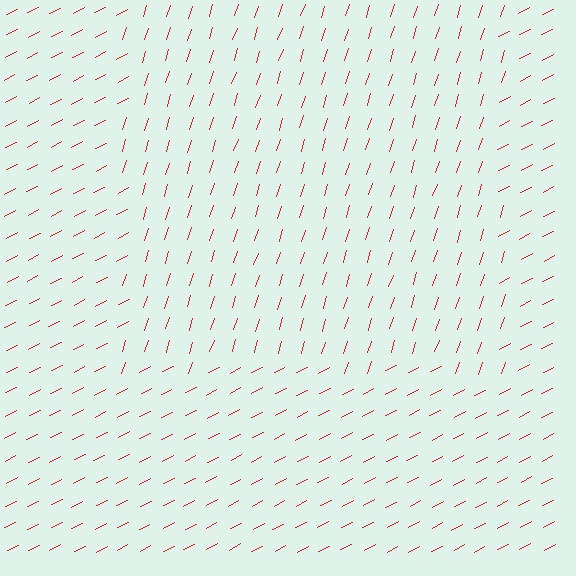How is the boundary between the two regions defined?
The boundary is defined purely by a change in line orientation (approximately 45 degrees difference). All lines are the same color and thickness.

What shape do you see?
I see a rectangle.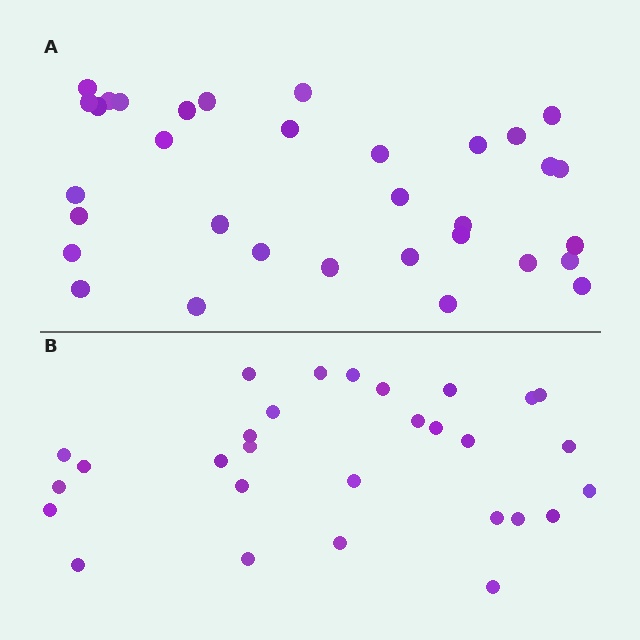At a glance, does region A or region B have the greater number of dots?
Region A (the top region) has more dots.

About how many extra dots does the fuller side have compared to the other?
Region A has about 4 more dots than region B.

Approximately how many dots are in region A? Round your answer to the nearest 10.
About 30 dots. (The exact count is 33, which rounds to 30.)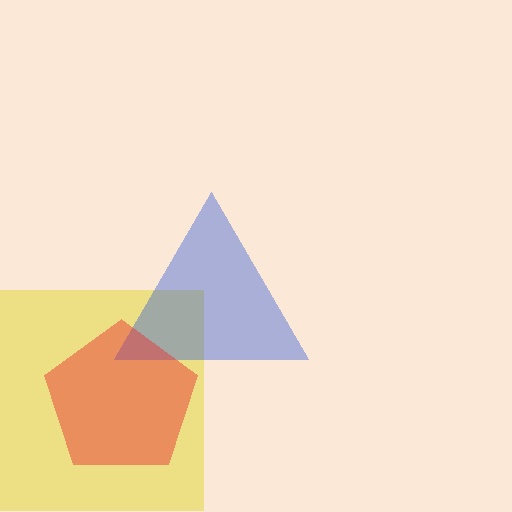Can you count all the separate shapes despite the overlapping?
Yes, there are 3 separate shapes.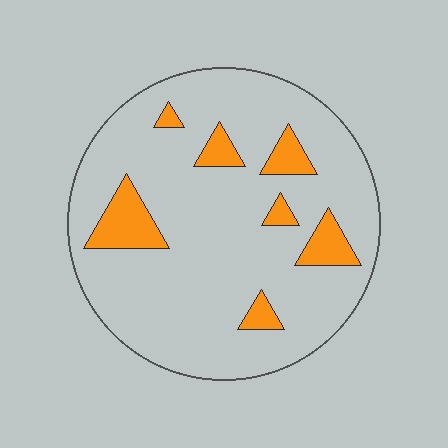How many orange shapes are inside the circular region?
7.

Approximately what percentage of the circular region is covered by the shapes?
Approximately 15%.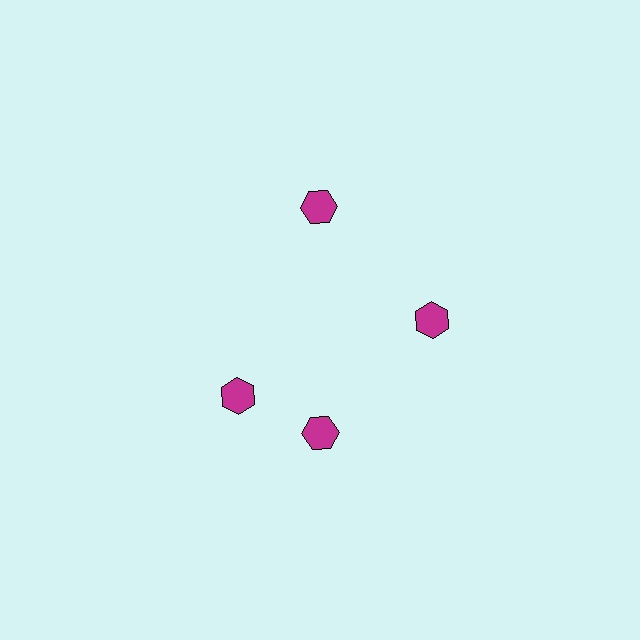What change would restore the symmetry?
The symmetry would be restored by rotating it back into even spacing with its neighbors so that all 4 hexagons sit at equal angles and equal distance from the center.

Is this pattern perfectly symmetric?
No. The 4 magenta hexagons are arranged in a ring, but one element near the 9 o'clock position is rotated out of alignment along the ring, breaking the 4-fold rotational symmetry.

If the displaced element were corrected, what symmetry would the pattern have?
It would have 4-fold rotational symmetry — the pattern would map onto itself every 90 degrees.